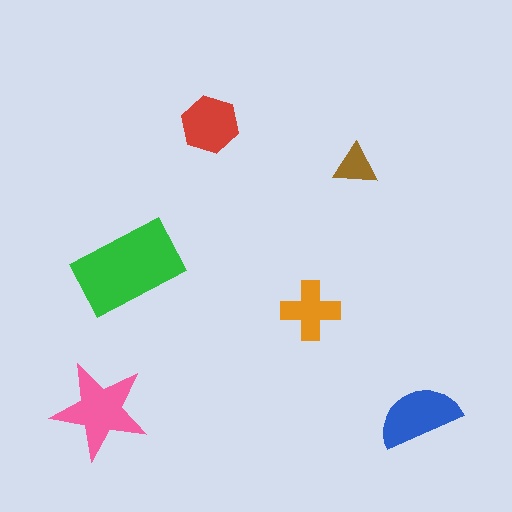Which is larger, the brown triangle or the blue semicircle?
The blue semicircle.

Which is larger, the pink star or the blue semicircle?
The pink star.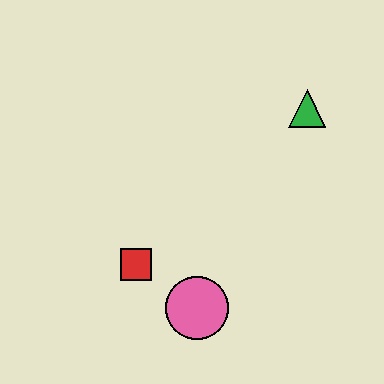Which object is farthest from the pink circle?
The green triangle is farthest from the pink circle.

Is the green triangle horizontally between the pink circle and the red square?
No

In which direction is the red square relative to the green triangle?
The red square is to the left of the green triangle.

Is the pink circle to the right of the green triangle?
No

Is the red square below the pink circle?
No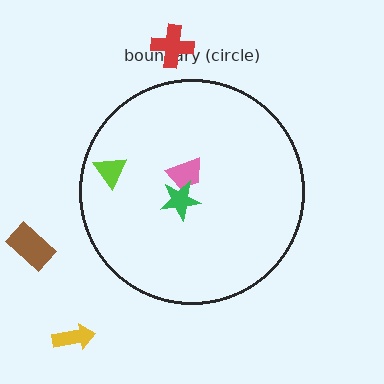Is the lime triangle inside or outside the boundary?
Inside.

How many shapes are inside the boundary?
3 inside, 3 outside.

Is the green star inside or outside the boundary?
Inside.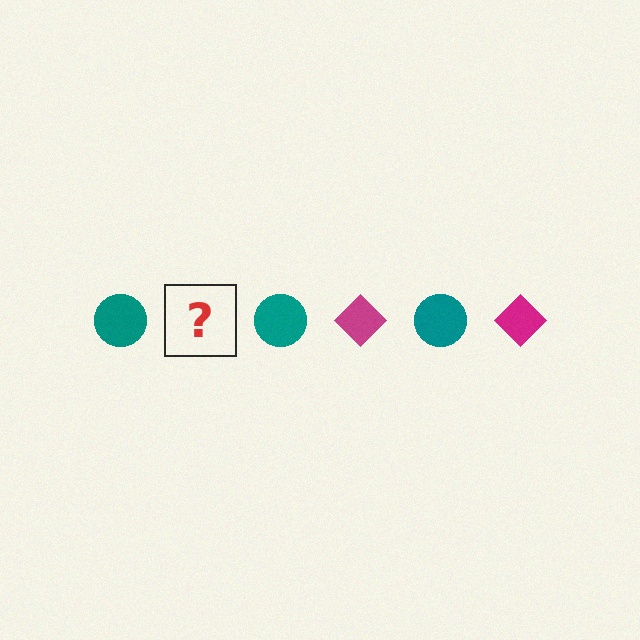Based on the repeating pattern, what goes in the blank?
The blank should be a magenta diamond.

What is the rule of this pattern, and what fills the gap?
The rule is that the pattern alternates between teal circle and magenta diamond. The gap should be filled with a magenta diamond.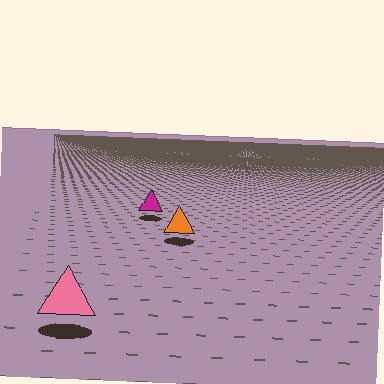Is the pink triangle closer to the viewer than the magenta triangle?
Yes. The pink triangle is closer — you can tell from the texture gradient: the ground texture is coarser near it.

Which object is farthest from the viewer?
The magenta triangle is farthest from the viewer. It appears smaller and the ground texture around it is denser.